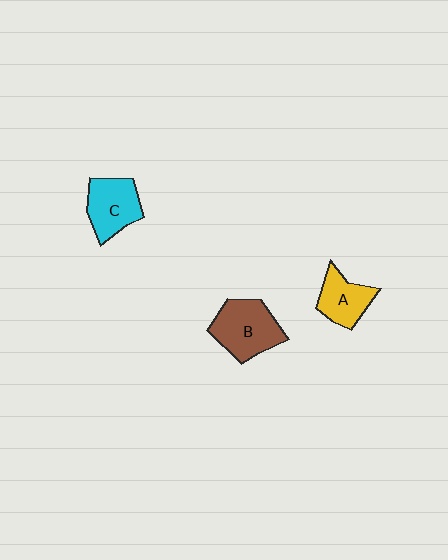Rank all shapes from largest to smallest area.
From largest to smallest: B (brown), C (cyan), A (yellow).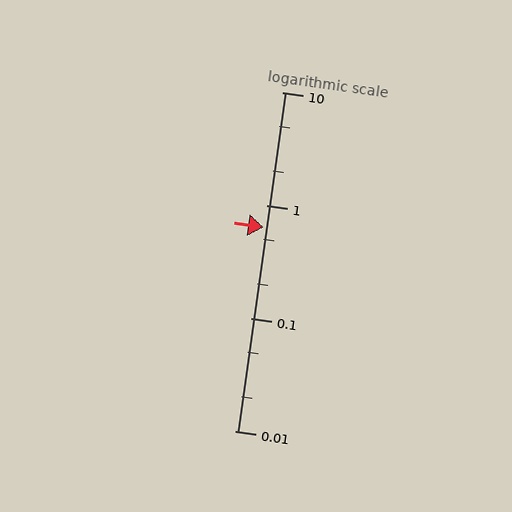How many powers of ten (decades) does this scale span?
The scale spans 3 decades, from 0.01 to 10.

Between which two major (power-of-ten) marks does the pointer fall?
The pointer is between 0.1 and 1.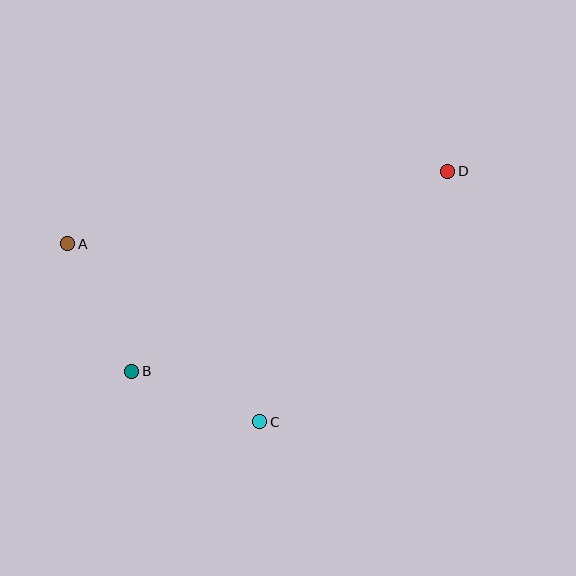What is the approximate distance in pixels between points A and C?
The distance between A and C is approximately 262 pixels.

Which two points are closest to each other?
Points B and C are closest to each other.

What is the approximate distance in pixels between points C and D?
The distance between C and D is approximately 313 pixels.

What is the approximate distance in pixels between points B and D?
The distance between B and D is approximately 374 pixels.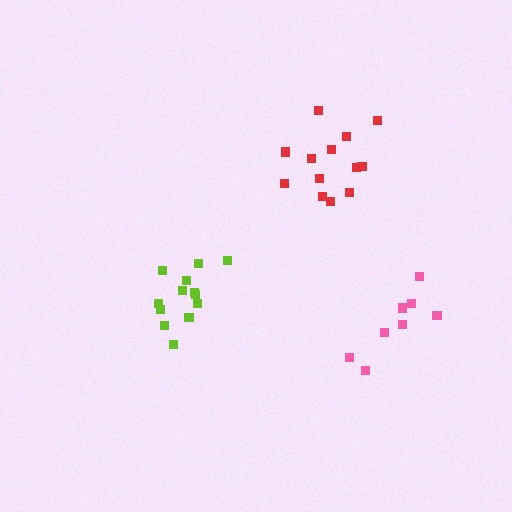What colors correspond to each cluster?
The clusters are colored: pink, red, lime.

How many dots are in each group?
Group 1: 8 dots, Group 2: 13 dots, Group 3: 13 dots (34 total).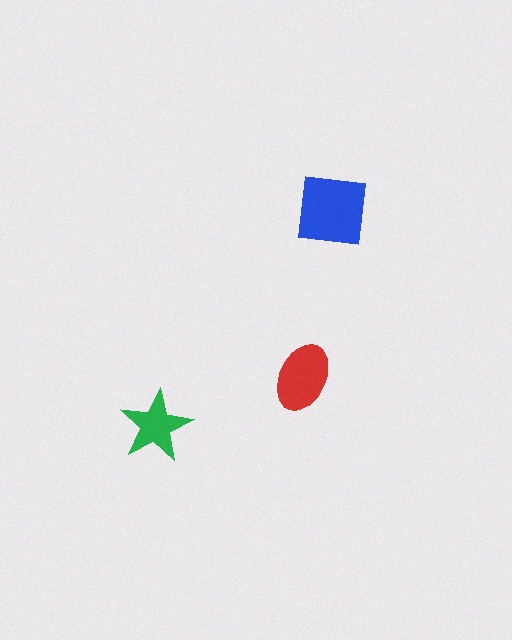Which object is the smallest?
The green star.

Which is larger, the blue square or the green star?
The blue square.